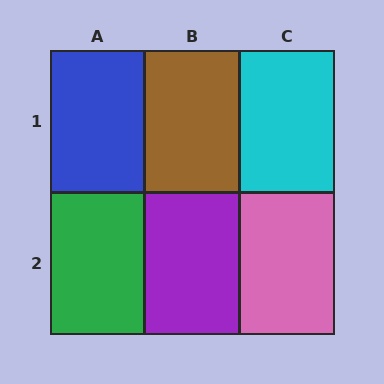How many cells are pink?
1 cell is pink.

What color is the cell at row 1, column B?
Brown.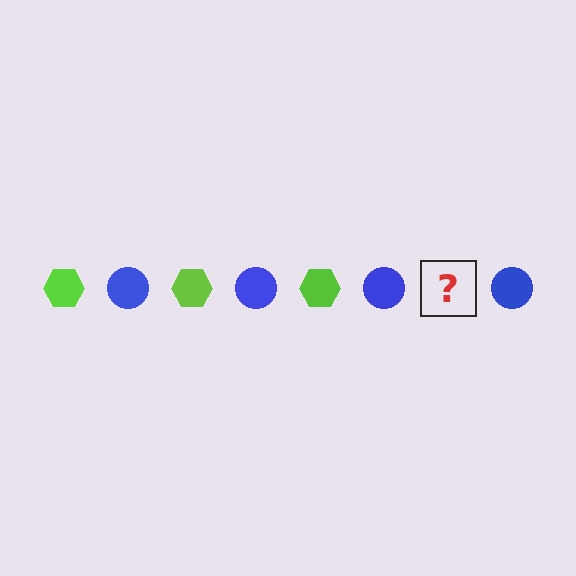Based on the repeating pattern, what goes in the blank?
The blank should be a lime hexagon.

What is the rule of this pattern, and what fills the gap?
The rule is that the pattern alternates between lime hexagon and blue circle. The gap should be filled with a lime hexagon.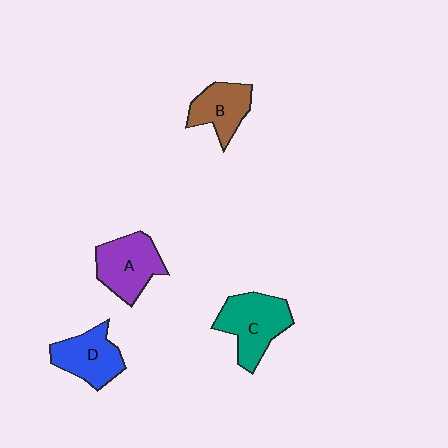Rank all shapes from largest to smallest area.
From largest to smallest: C (teal), A (purple), D (blue), B (brown).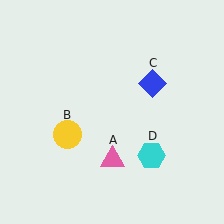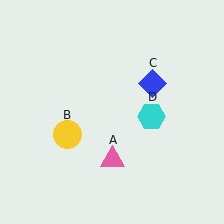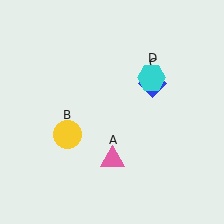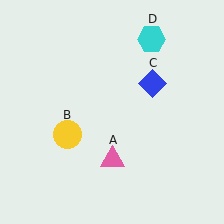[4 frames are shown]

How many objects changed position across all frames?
1 object changed position: cyan hexagon (object D).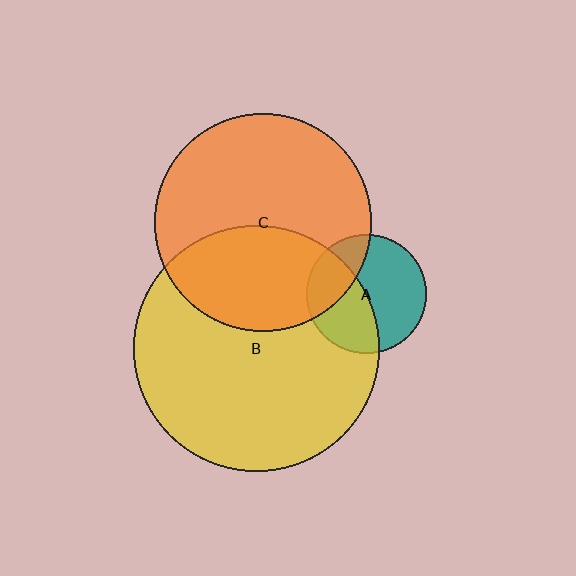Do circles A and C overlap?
Yes.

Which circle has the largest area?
Circle B (yellow).